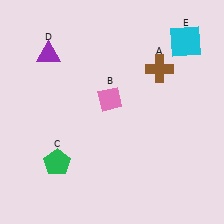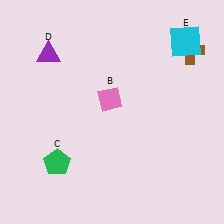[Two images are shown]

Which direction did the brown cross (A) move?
The brown cross (A) moved right.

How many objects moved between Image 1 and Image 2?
1 object moved between the two images.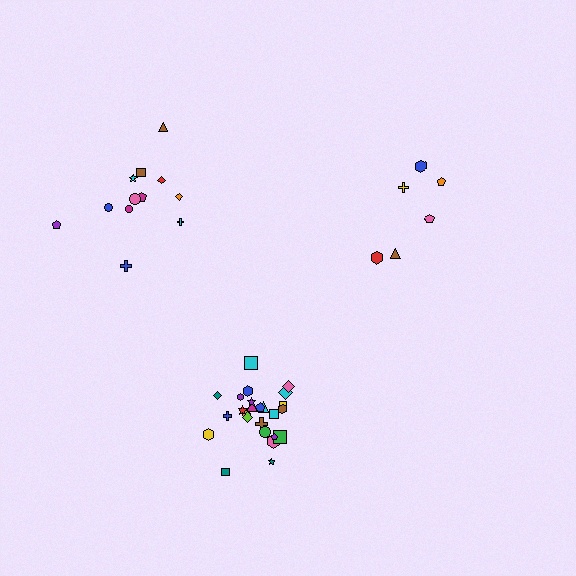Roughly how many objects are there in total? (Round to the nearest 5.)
Roughly 45 objects in total.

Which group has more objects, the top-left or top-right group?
The top-left group.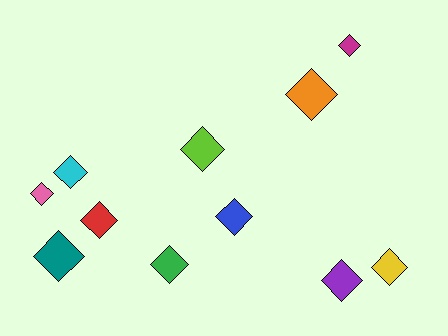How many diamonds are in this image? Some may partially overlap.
There are 11 diamonds.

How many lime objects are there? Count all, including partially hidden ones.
There is 1 lime object.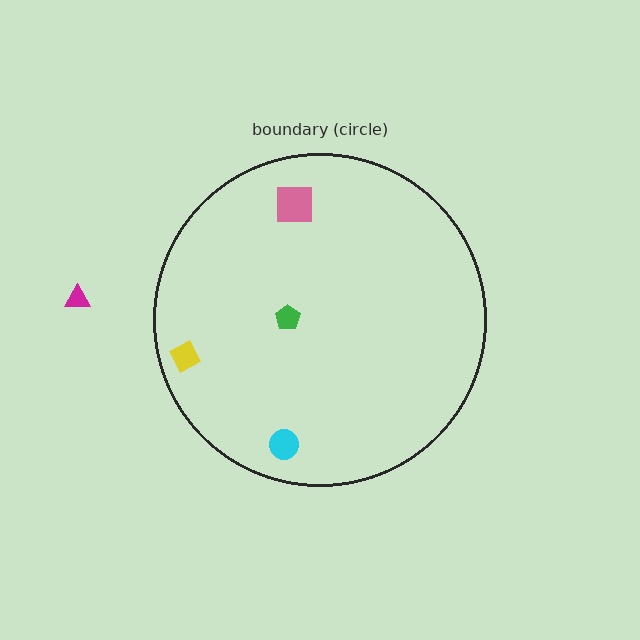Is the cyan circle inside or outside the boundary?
Inside.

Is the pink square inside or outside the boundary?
Inside.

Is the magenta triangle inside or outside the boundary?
Outside.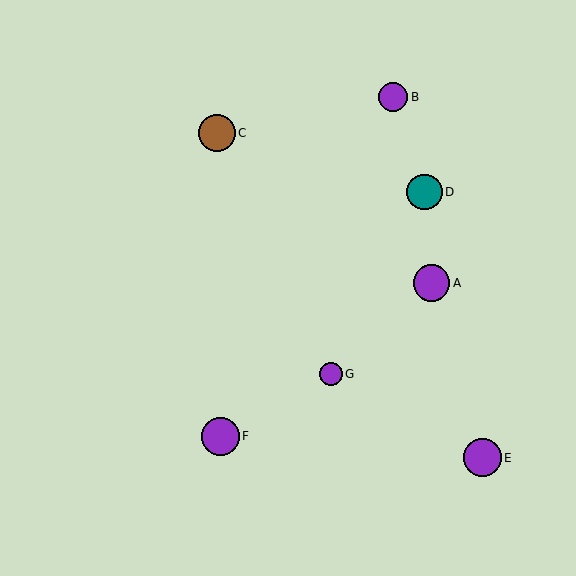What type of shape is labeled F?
Shape F is a purple circle.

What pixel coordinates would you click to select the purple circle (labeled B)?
Click at (393, 97) to select the purple circle B.